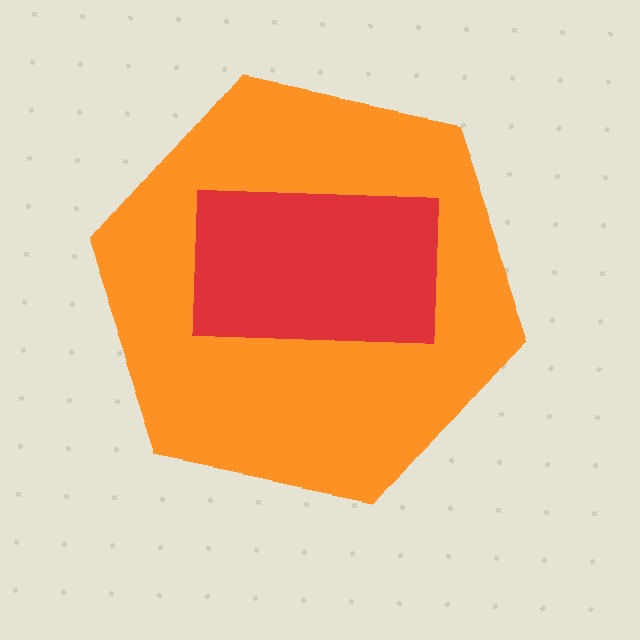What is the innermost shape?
The red rectangle.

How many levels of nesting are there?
2.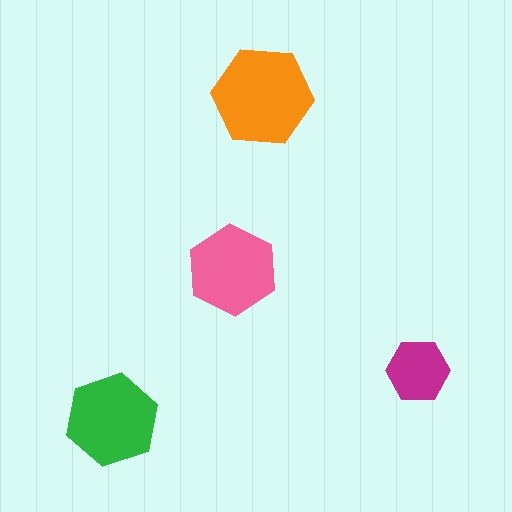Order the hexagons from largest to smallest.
the orange one, the green one, the pink one, the magenta one.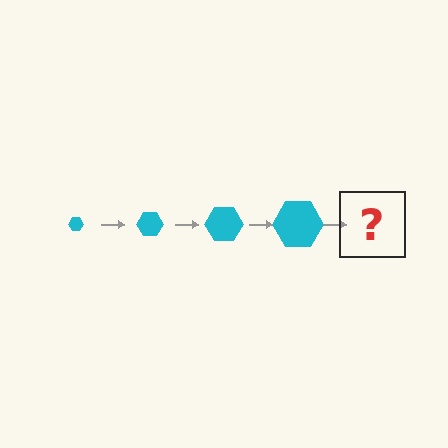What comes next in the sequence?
The next element should be a cyan hexagon, larger than the previous one.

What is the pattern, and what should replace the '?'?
The pattern is that the hexagon gets progressively larger each step. The '?' should be a cyan hexagon, larger than the previous one.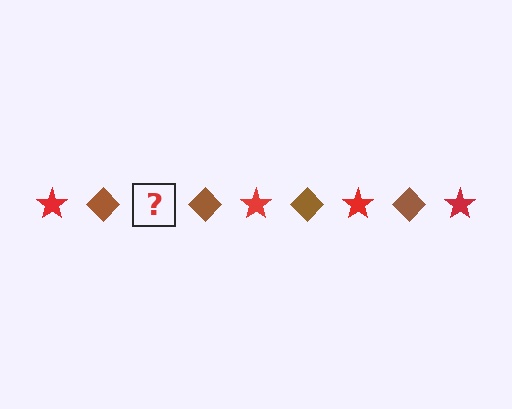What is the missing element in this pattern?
The missing element is a red star.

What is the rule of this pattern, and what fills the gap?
The rule is that the pattern alternates between red star and brown diamond. The gap should be filled with a red star.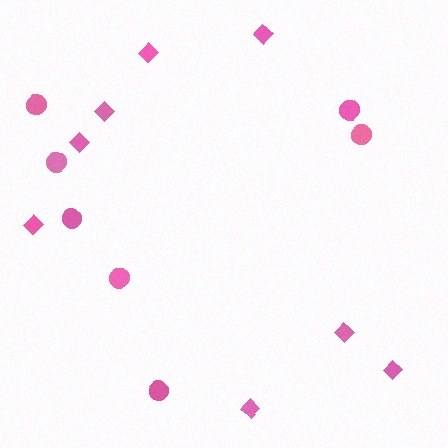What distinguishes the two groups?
There are 2 groups: one group of diamonds (8) and one group of circles (7).